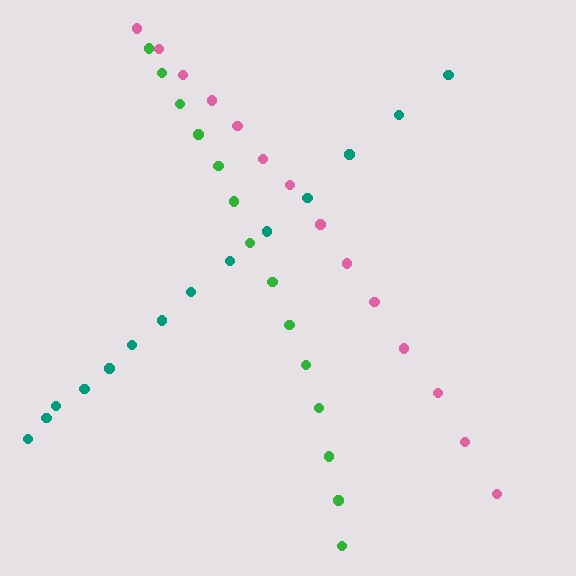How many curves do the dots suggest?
There are 3 distinct paths.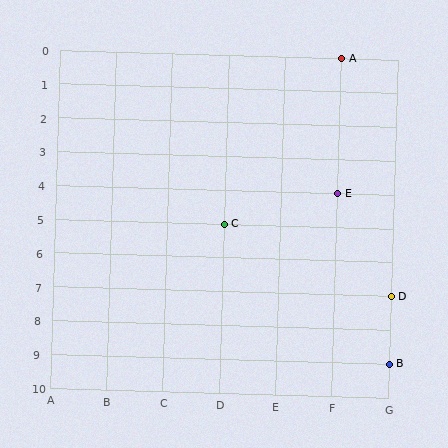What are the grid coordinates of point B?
Point B is at grid coordinates (G, 9).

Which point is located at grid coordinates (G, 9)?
Point B is at (G, 9).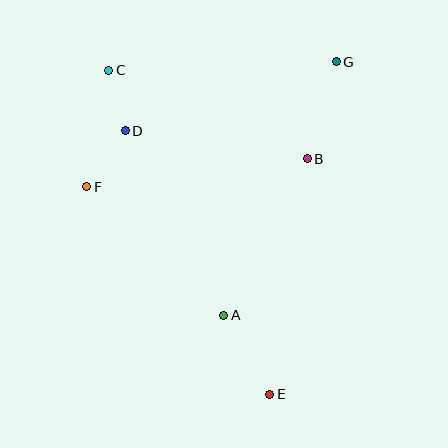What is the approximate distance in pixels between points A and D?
The distance between A and D is approximately 209 pixels.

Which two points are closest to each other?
Points C and D are closest to each other.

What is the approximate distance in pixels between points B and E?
The distance between B and E is approximately 239 pixels.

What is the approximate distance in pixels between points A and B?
The distance between A and B is approximately 178 pixels.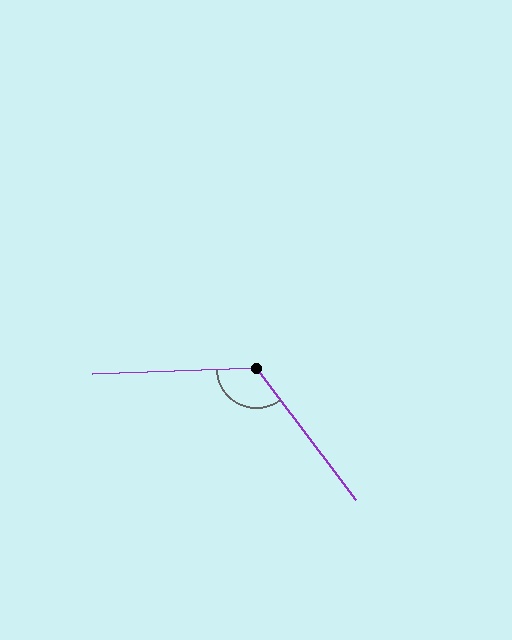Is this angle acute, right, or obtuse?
It is obtuse.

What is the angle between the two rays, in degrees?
Approximately 125 degrees.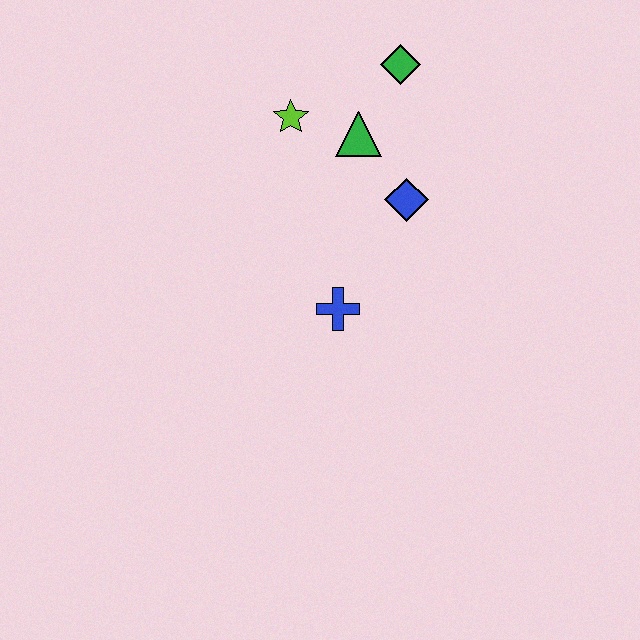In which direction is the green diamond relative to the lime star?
The green diamond is to the right of the lime star.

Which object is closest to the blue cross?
The blue diamond is closest to the blue cross.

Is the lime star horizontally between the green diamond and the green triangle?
No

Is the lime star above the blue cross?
Yes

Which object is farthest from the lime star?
The blue cross is farthest from the lime star.